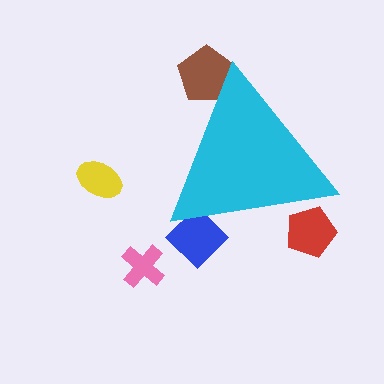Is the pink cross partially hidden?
No, the pink cross is fully visible.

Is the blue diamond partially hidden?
Yes, the blue diamond is partially hidden behind the cyan triangle.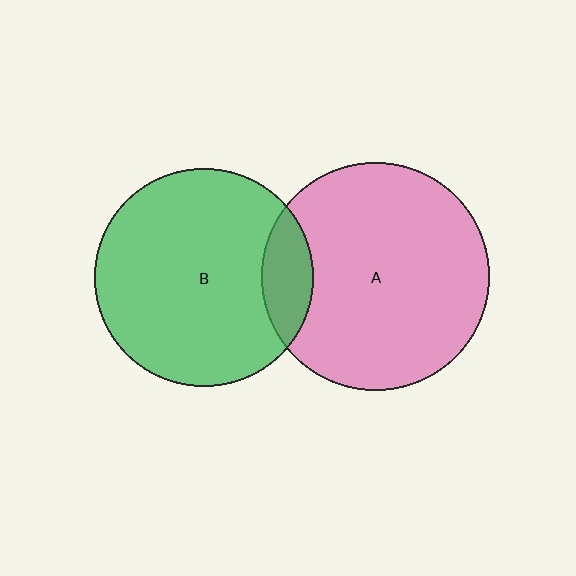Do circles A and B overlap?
Yes.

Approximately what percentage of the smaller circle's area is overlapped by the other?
Approximately 15%.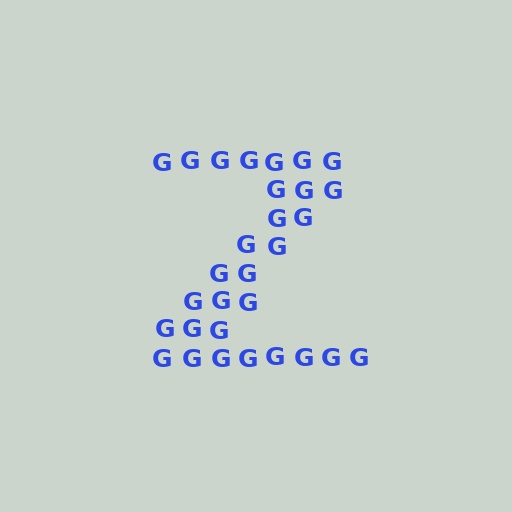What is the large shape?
The large shape is the letter Z.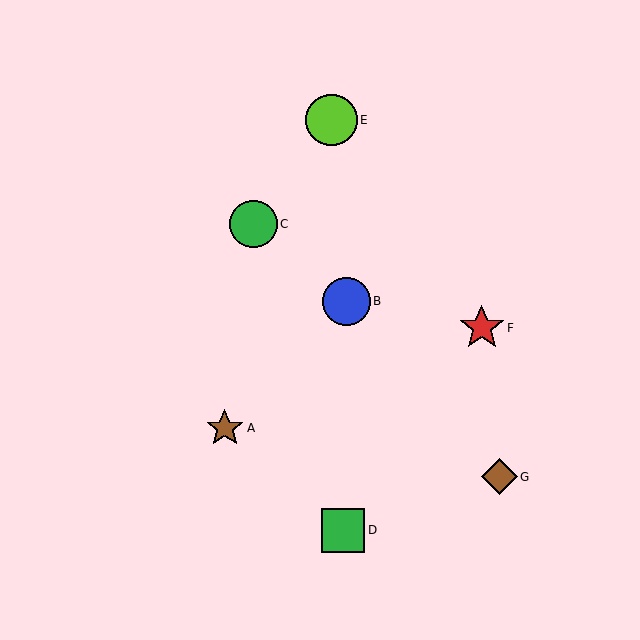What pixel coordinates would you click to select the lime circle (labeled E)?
Click at (332, 120) to select the lime circle E.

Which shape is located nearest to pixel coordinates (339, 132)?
The lime circle (labeled E) at (332, 120) is nearest to that location.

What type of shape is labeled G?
Shape G is a brown diamond.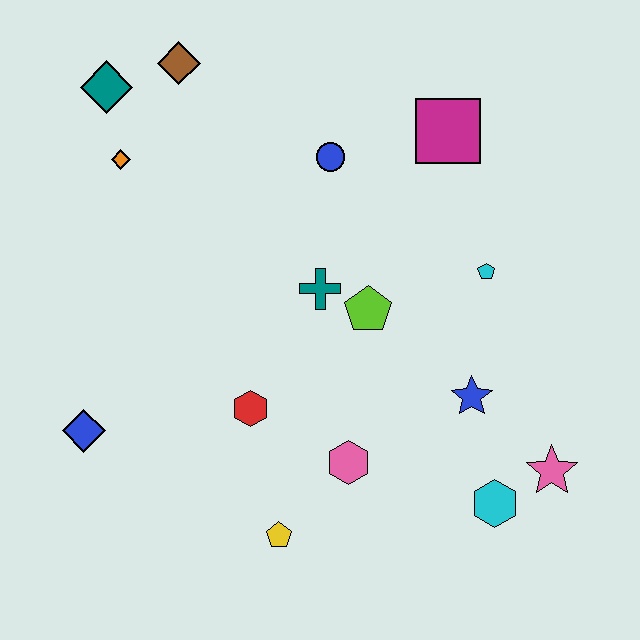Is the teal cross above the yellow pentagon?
Yes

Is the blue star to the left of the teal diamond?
No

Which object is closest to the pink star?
The cyan hexagon is closest to the pink star.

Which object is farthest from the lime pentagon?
The teal diamond is farthest from the lime pentagon.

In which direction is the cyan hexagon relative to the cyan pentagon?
The cyan hexagon is below the cyan pentagon.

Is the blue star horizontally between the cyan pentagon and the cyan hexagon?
No